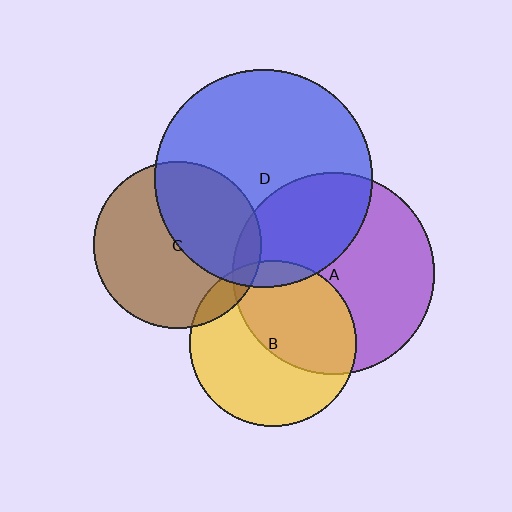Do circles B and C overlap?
Yes.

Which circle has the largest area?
Circle D (blue).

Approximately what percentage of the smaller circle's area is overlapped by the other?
Approximately 10%.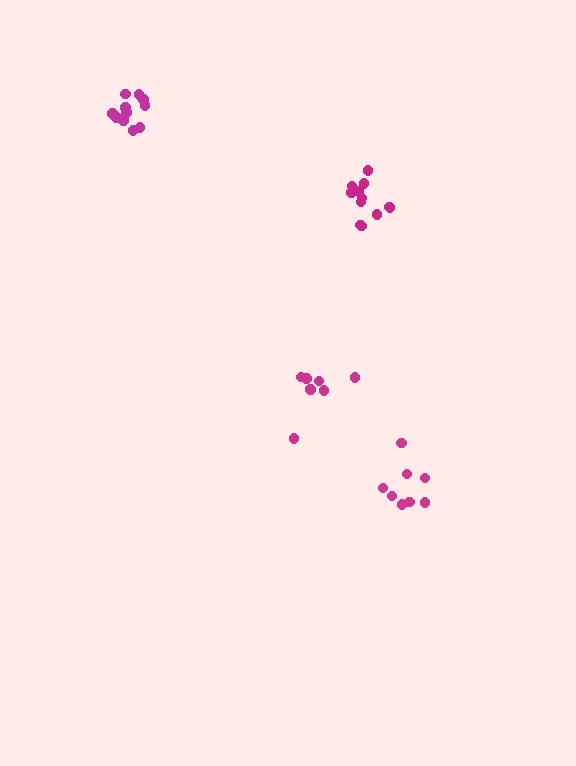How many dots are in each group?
Group 1: 12 dots, Group 2: 8 dots, Group 3: 11 dots, Group 4: 7 dots (38 total).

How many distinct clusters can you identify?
There are 4 distinct clusters.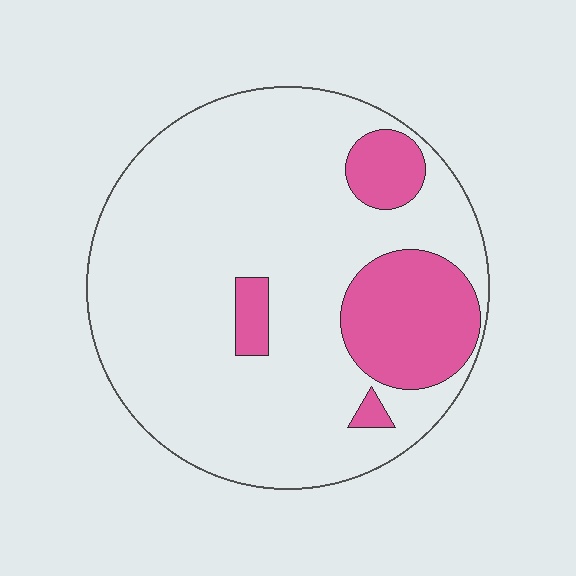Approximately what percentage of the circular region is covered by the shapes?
Approximately 20%.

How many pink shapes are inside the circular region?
4.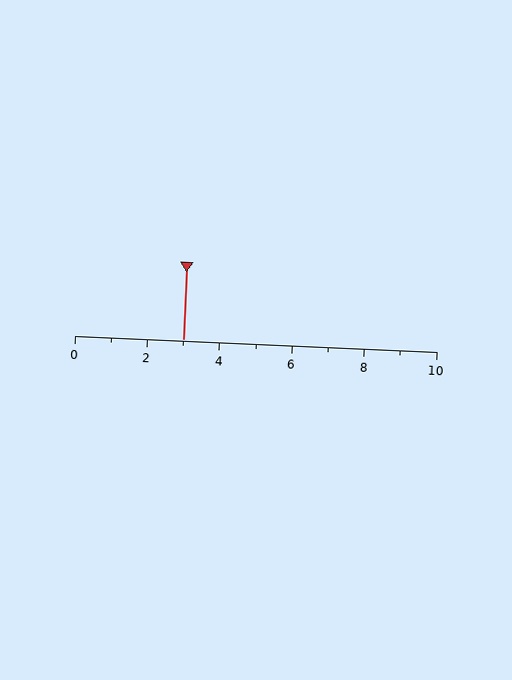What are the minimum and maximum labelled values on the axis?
The axis runs from 0 to 10.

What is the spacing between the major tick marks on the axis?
The major ticks are spaced 2 apart.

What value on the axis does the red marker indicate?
The marker indicates approximately 3.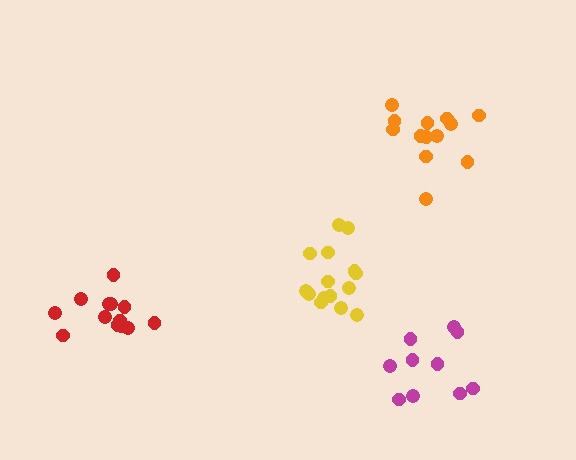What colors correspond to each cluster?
The clusters are colored: orange, red, magenta, yellow.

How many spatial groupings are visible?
There are 4 spatial groupings.